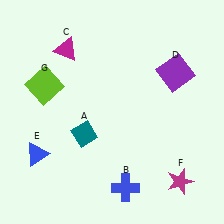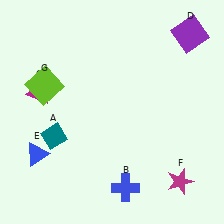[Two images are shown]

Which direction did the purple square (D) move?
The purple square (D) moved up.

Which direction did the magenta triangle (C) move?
The magenta triangle (C) moved down.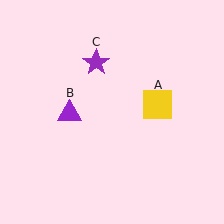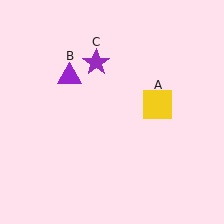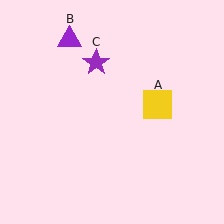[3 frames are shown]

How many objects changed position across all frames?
1 object changed position: purple triangle (object B).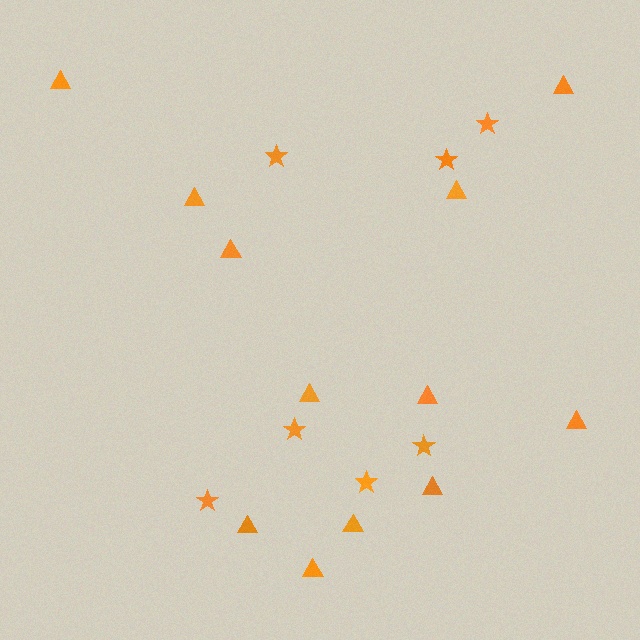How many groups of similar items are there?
There are 2 groups: one group of triangles (12) and one group of stars (7).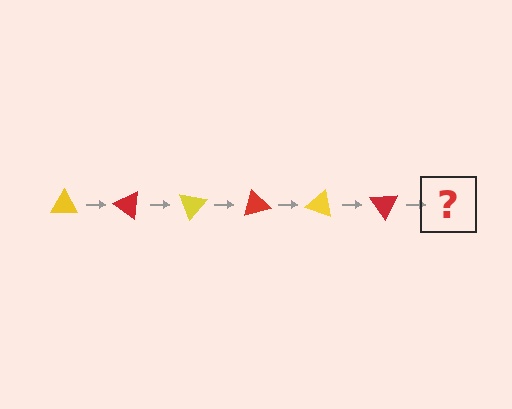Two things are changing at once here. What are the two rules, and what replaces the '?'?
The two rules are that it rotates 35 degrees each step and the color cycles through yellow and red. The '?' should be a yellow triangle, rotated 210 degrees from the start.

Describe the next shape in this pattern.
It should be a yellow triangle, rotated 210 degrees from the start.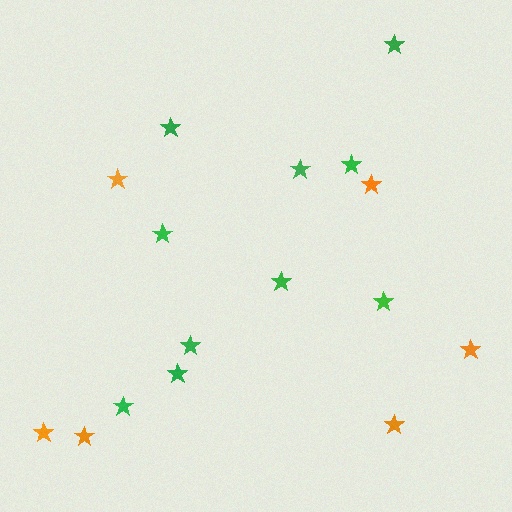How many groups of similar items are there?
There are 2 groups: one group of green stars (10) and one group of orange stars (6).